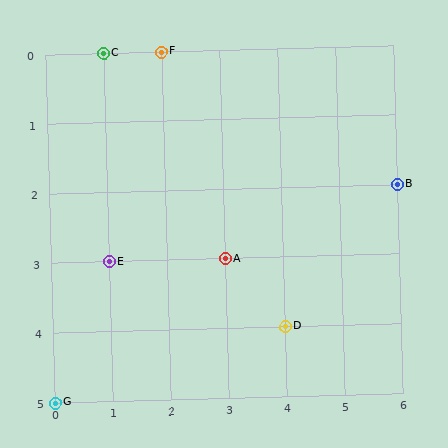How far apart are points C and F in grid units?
Points C and F are 1 column apart.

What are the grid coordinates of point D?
Point D is at grid coordinates (4, 4).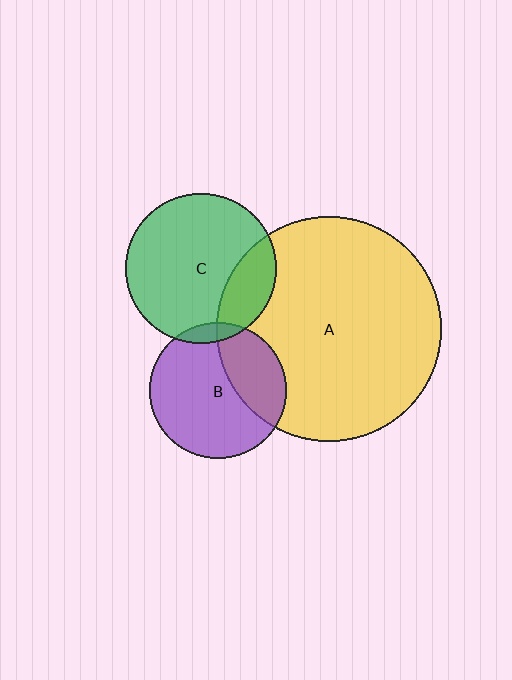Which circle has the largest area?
Circle A (yellow).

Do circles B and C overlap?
Yes.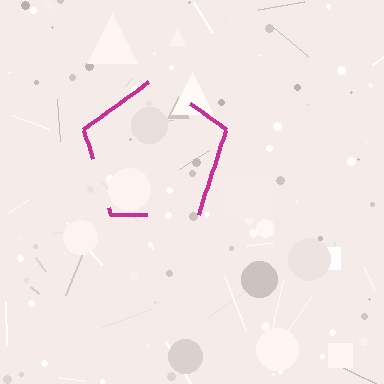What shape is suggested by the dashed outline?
The dashed outline suggests a pentagon.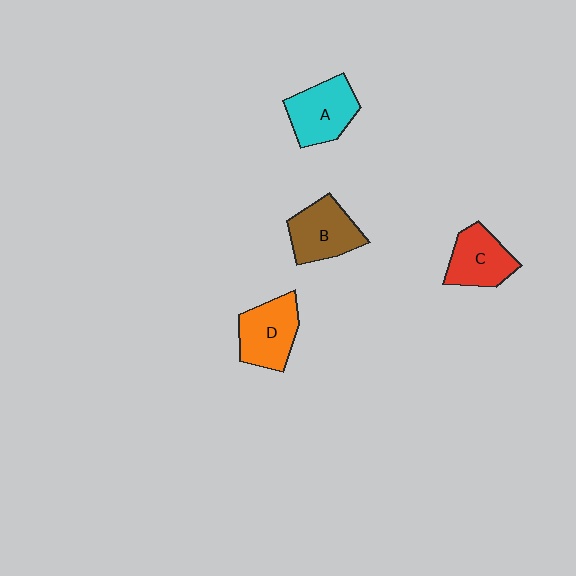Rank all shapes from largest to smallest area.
From largest to smallest: D (orange), A (cyan), B (brown), C (red).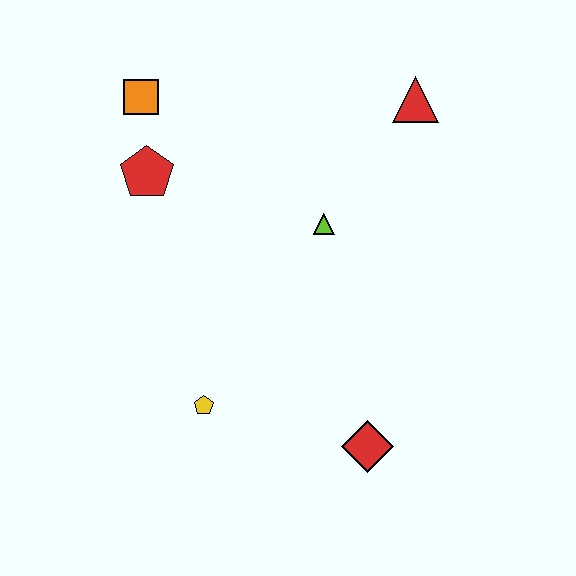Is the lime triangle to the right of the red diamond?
No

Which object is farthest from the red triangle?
The yellow pentagon is farthest from the red triangle.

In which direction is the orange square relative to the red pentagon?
The orange square is above the red pentagon.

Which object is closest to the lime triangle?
The red triangle is closest to the lime triangle.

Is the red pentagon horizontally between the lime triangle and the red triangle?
No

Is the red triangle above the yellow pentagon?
Yes